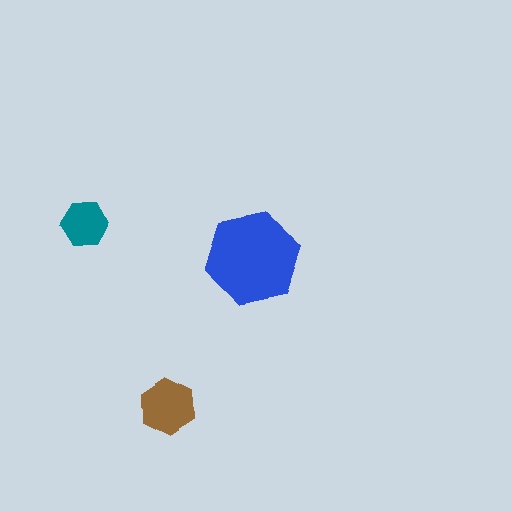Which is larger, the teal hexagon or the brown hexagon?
The brown one.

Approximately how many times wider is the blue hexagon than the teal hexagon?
About 2 times wider.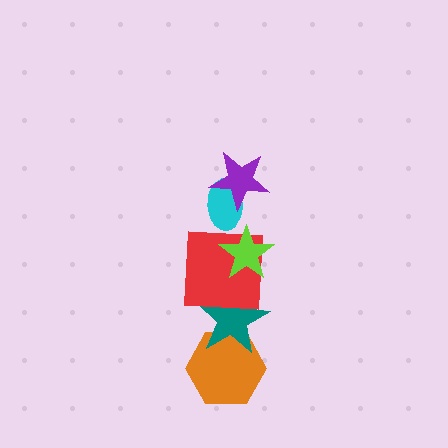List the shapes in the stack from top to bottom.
From top to bottom: the purple star, the cyan ellipse, the lime star, the red square, the teal star, the orange hexagon.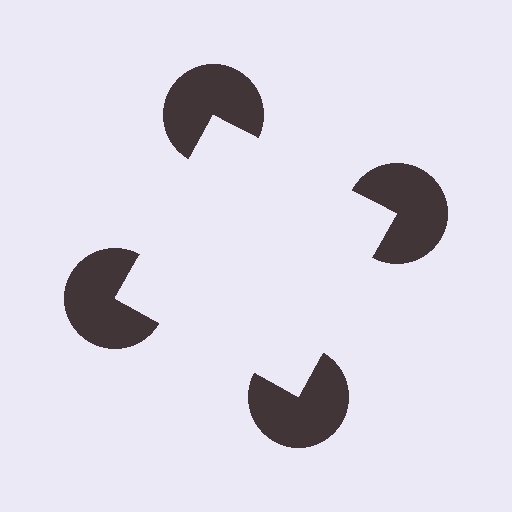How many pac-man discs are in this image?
There are 4 — one at each vertex of the illusory square.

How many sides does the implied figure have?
4 sides.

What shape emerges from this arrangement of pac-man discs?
An illusory square — its edges are inferred from the aligned wedge cuts in the pac-man discs, not physically drawn.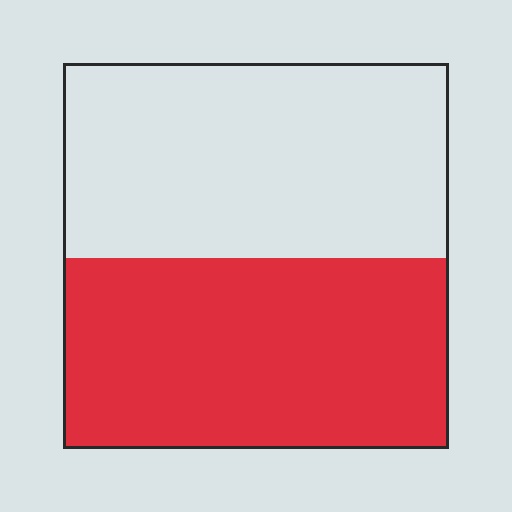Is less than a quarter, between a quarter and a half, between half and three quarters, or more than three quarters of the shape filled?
Between a quarter and a half.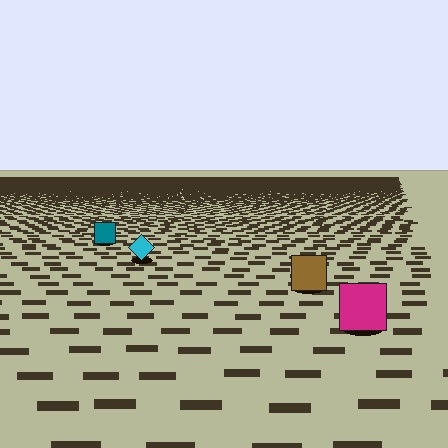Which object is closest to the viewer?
The magenta square is closest. The texture marks near it are larger and more spread out.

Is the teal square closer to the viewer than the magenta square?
No. The magenta square is closer — you can tell from the texture gradient: the ground texture is coarser near it.